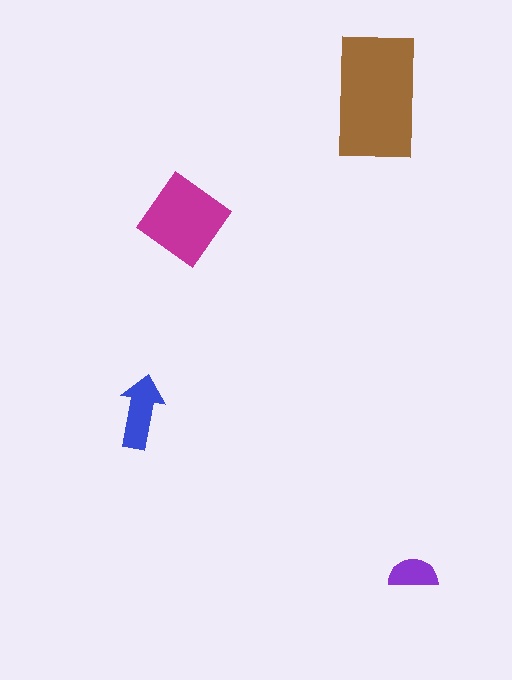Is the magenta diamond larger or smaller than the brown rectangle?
Smaller.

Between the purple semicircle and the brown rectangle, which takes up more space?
The brown rectangle.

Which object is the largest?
The brown rectangle.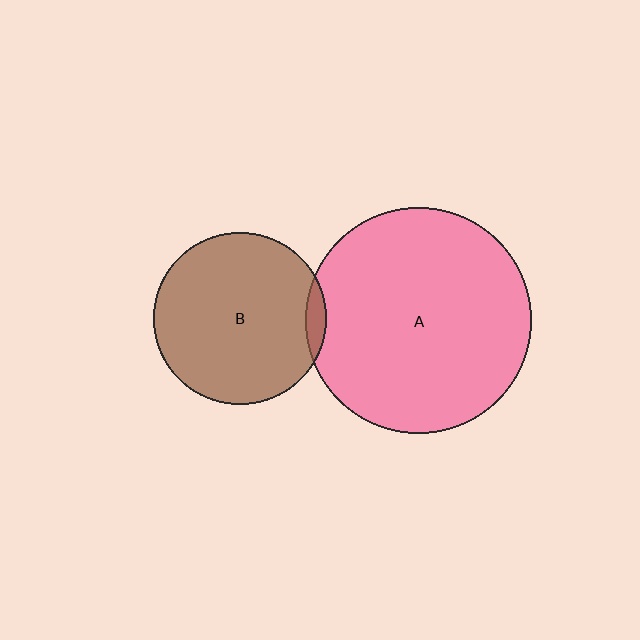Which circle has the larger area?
Circle A (pink).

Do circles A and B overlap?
Yes.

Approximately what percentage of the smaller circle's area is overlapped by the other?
Approximately 5%.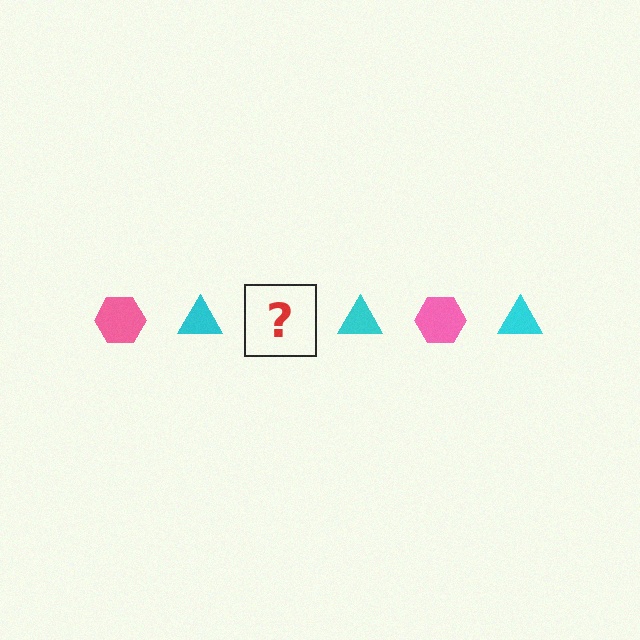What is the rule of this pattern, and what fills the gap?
The rule is that the pattern alternates between pink hexagon and cyan triangle. The gap should be filled with a pink hexagon.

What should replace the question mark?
The question mark should be replaced with a pink hexagon.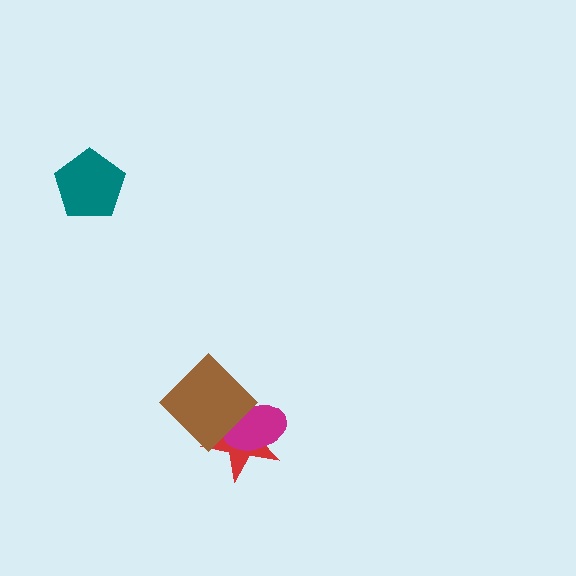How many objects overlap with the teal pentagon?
0 objects overlap with the teal pentagon.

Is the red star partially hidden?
Yes, it is partially covered by another shape.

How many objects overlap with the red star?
2 objects overlap with the red star.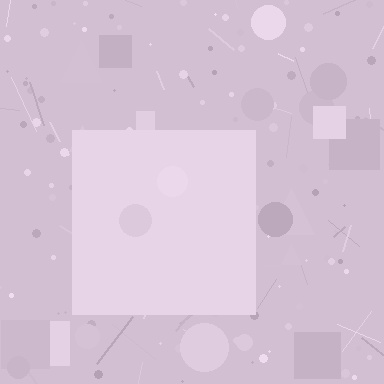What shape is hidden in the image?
A square is hidden in the image.